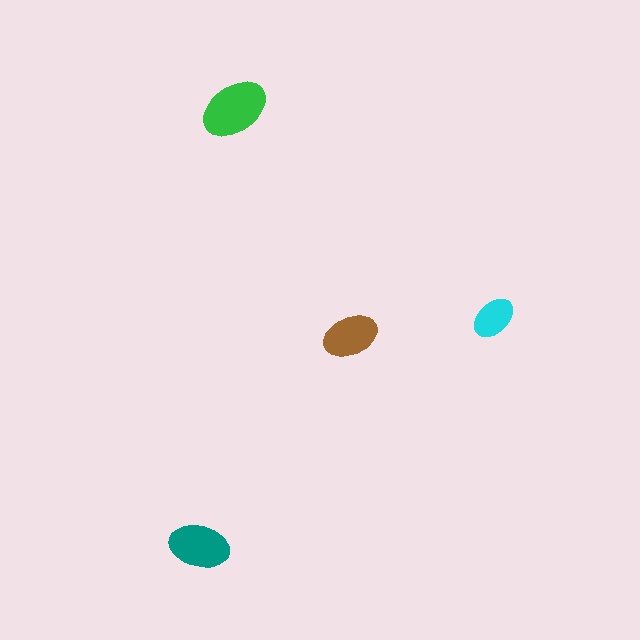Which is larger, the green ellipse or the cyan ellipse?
The green one.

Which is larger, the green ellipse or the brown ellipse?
The green one.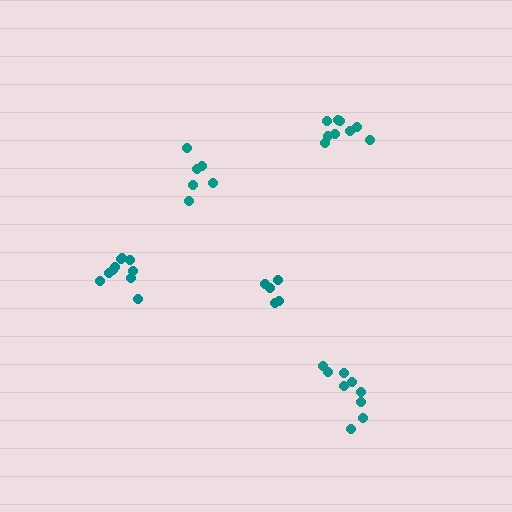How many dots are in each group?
Group 1: 10 dots, Group 2: 9 dots, Group 3: 5 dots, Group 4: 9 dots, Group 5: 6 dots (39 total).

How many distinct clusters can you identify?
There are 5 distinct clusters.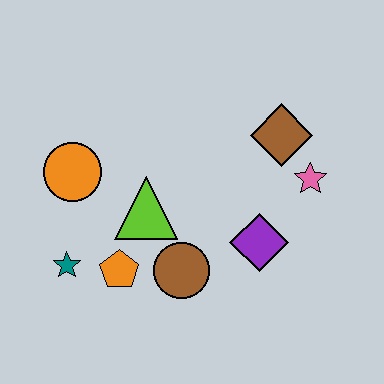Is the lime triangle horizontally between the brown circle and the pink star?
No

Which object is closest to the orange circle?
The lime triangle is closest to the orange circle.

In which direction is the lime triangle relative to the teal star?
The lime triangle is to the right of the teal star.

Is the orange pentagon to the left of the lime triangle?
Yes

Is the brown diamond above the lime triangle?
Yes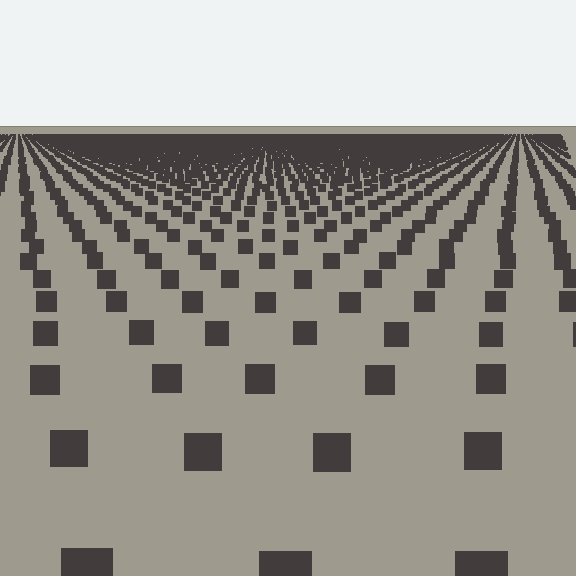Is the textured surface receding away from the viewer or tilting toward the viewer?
The surface is receding away from the viewer. Texture elements get smaller and denser toward the top.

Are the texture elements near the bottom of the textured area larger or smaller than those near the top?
Larger. Near the bottom, elements are closer to the viewer and appear at a bigger on-screen size.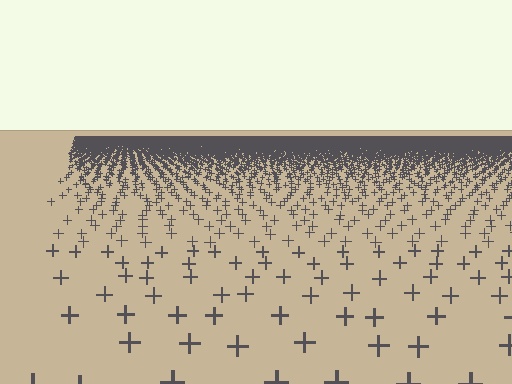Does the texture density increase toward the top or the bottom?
Density increases toward the top.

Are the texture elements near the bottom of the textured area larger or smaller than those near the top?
Larger. Near the bottom, elements are closer to the viewer and appear at a bigger on-screen size.